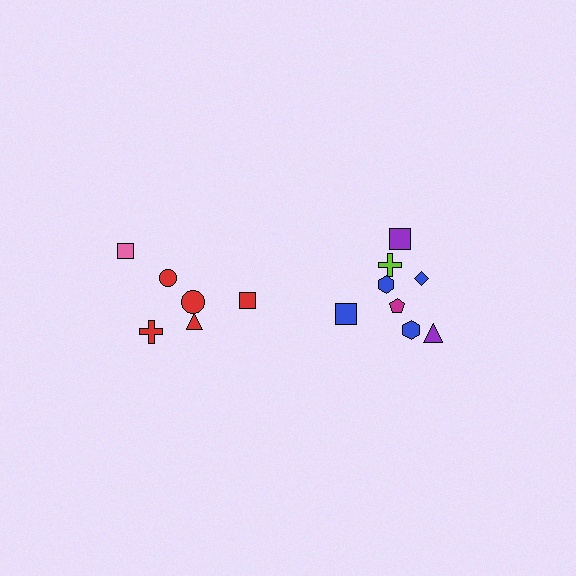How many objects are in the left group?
There are 6 objects.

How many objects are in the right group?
There are 8 objects.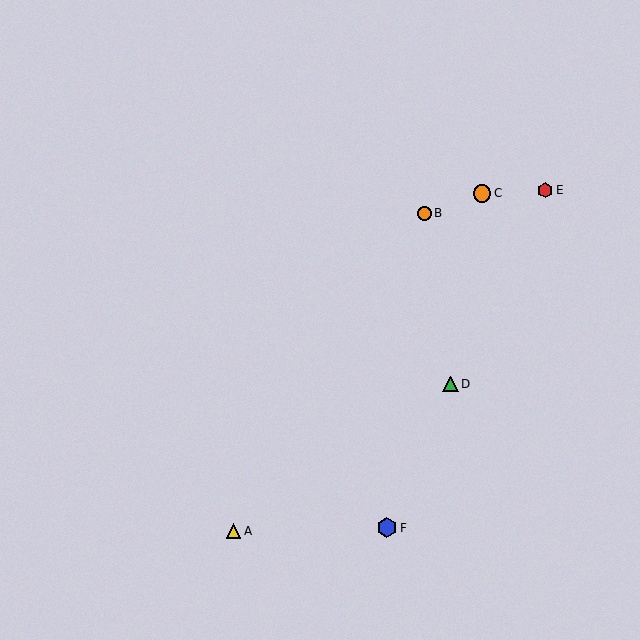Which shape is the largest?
The blue hexagon (labeled F) is the largest.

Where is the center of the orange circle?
The center of the orange circle is at (482, 193).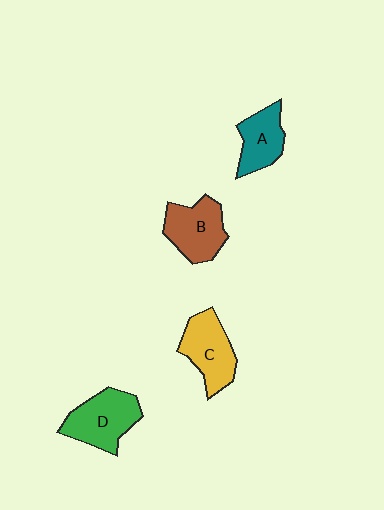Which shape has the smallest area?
Shape A (teal).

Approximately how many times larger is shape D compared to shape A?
Approximately 1.4 times.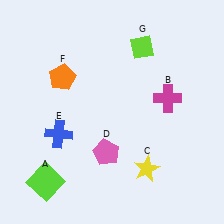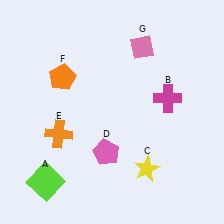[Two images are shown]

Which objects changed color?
E changed from blue to orange. G changed from lime to pink.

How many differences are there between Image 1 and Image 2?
There are 2 differences between the two images.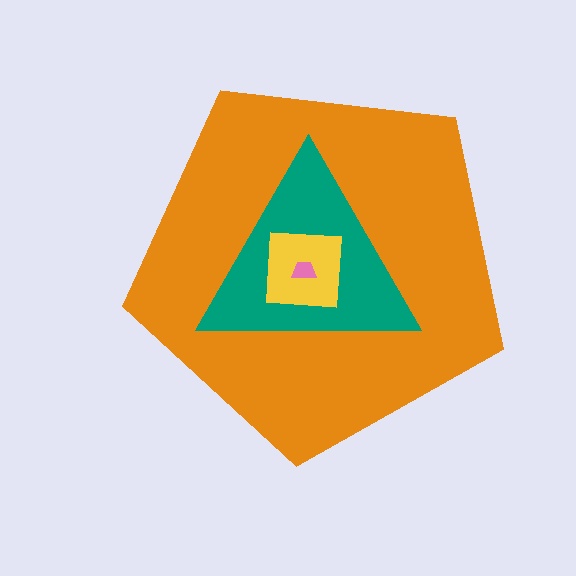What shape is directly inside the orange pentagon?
The teal triangle.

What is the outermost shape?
The orange pentagon.